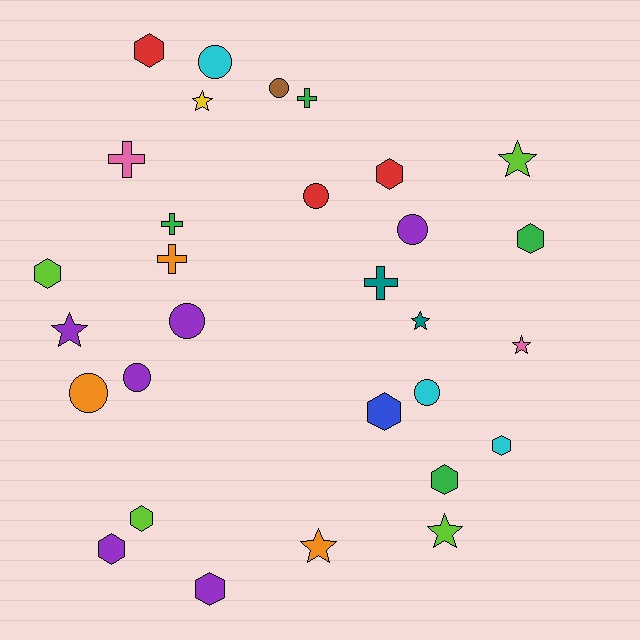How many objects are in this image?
There are 30 objects.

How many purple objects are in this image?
There are 6 purple objects.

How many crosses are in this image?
There are 5 crosses.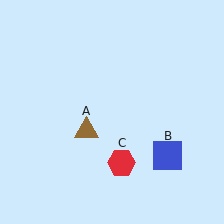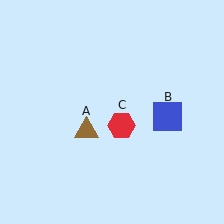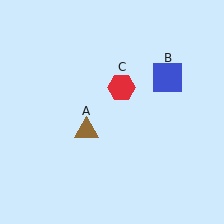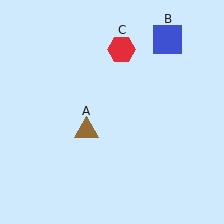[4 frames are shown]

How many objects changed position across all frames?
2 objects changed position: blue square (object B), red hexagon (object C).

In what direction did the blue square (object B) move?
The blue square (object B) moved up.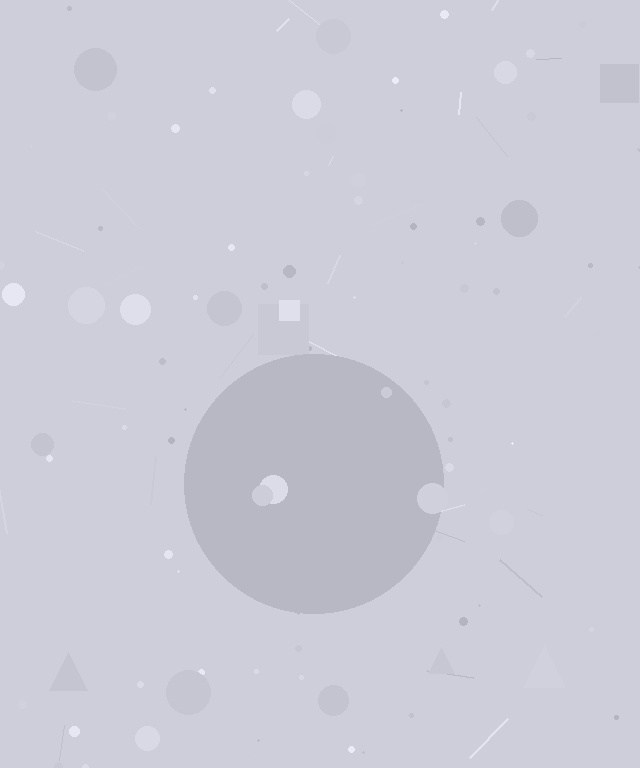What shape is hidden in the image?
A circle is hidden in the image.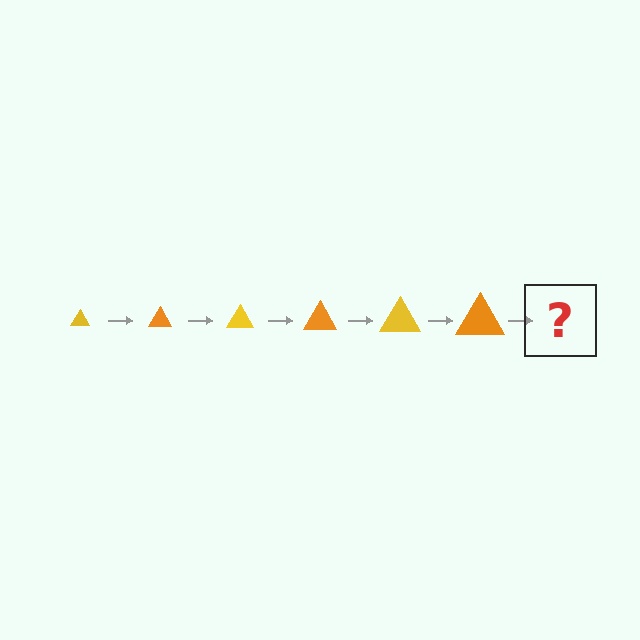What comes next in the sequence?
The next element should be a yellow triangle, larger than the previous one.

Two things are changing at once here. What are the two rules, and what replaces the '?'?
The two rules are that the triangle grows larger each step and the color cycles through yellow and orange. The '?' should be a yellow triangle, larger than the previous one.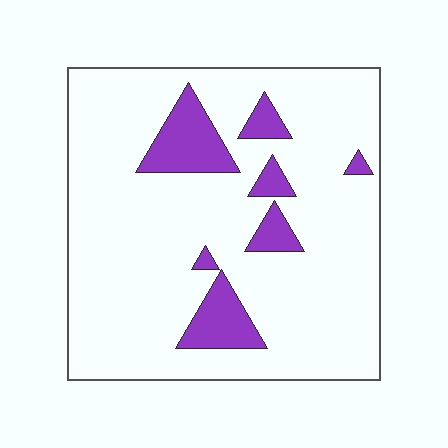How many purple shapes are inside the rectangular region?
7.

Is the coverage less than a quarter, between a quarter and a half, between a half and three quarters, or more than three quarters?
Less than a quarter.